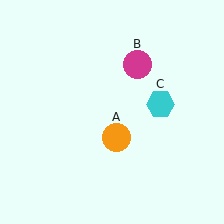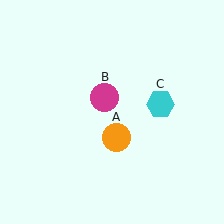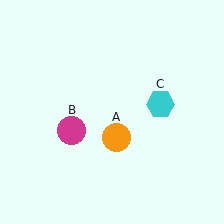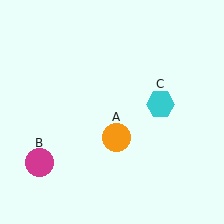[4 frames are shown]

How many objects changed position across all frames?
1 object changed position: magenta circle (object B).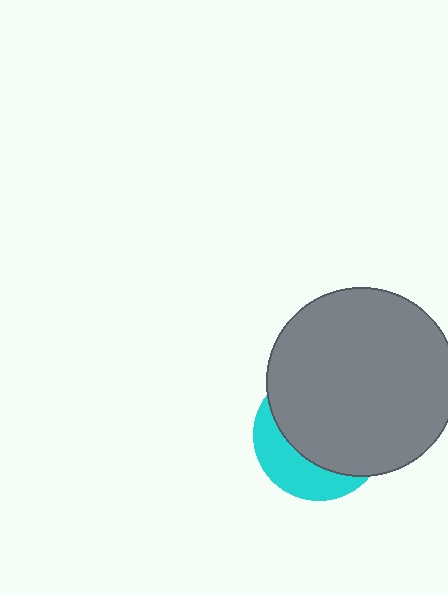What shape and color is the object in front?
The object in front is a gray circle.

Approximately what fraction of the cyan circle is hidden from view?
Roughly 68% of the cyan circle is hidden behind the gray circle.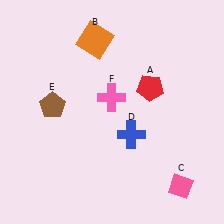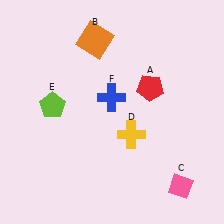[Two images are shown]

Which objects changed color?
D changed from blue to yellow. E changed from brown to lime. F changed from pink to blue.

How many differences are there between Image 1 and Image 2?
There are 3 differences between the two images.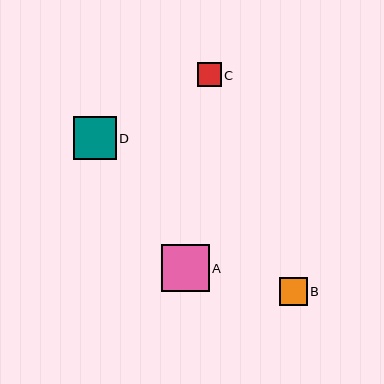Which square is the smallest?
Square C is the smallest with a size of approximately 23 pixels.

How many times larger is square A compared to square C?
Square A is approximately 2.0 times the size of square C.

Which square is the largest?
Square A is the largest with a size of approximately 48 pixels.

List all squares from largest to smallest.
From largest to smallest: A, D, B, C.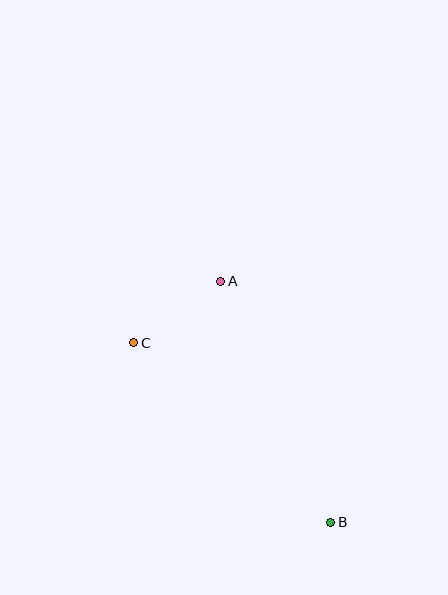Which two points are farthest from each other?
Points B and C are farthest from each other.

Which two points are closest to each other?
Points A and C are closest to each other.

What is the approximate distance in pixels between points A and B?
The distance between A and B is approximately 265 pixels.